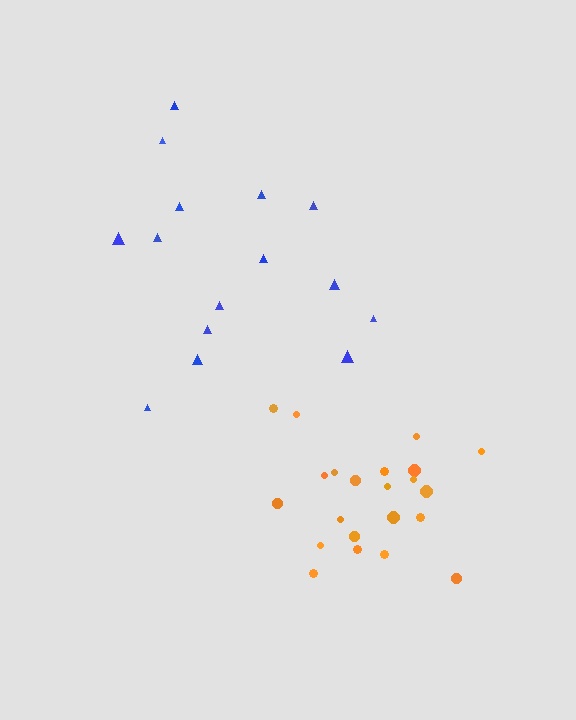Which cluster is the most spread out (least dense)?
Blue.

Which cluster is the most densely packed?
Orange.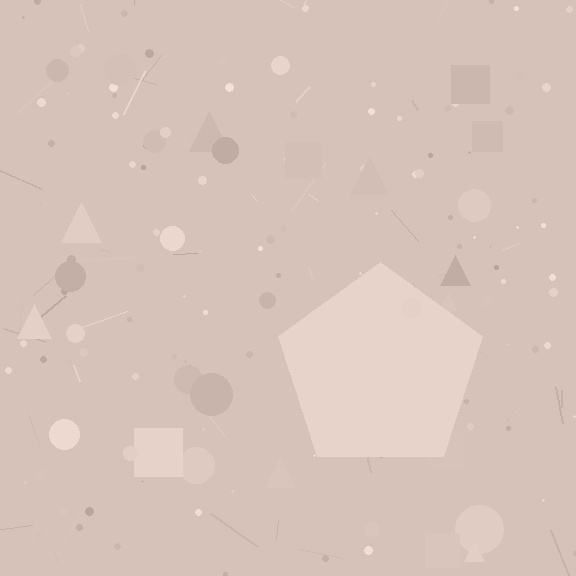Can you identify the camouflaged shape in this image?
The camouflaged shape is a pentagon.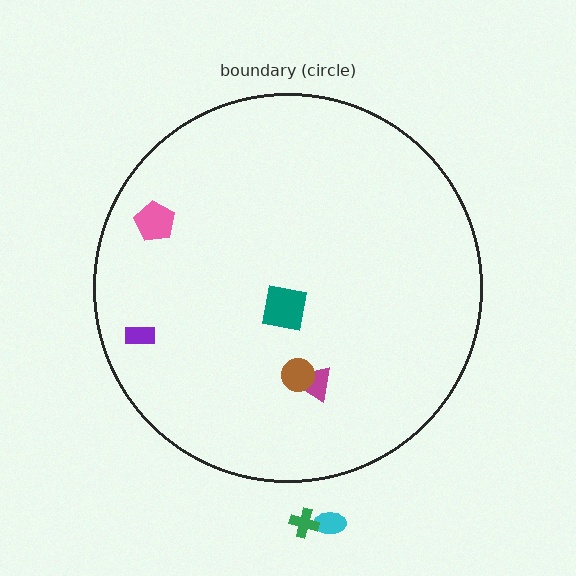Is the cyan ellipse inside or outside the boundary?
Outside.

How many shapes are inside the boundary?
5 inside, 2 outside.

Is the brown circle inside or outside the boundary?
Inside.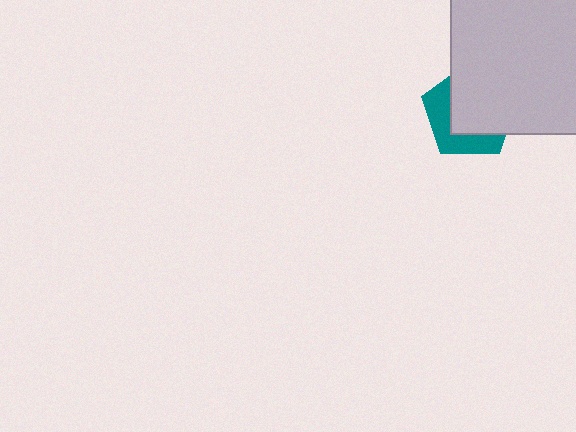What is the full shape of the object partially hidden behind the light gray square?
The partially hidden object is a teal pentagon.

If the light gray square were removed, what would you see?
You would see the complete teal pentagon.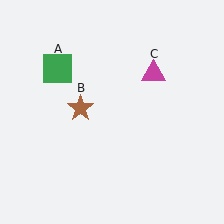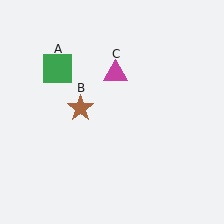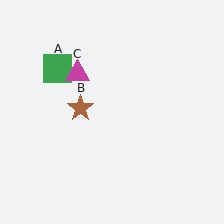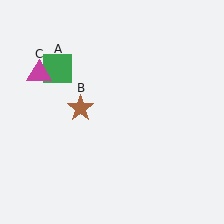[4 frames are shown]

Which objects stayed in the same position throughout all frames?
Green square (object A) and brown star (object B) remained stationary.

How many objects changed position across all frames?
1 object changed position: magenta triangle (object C).